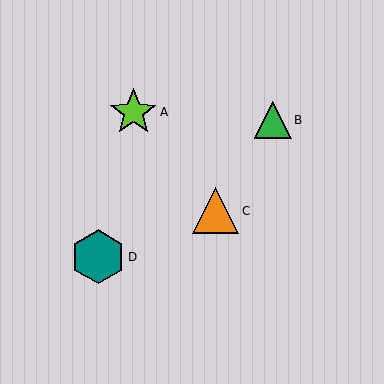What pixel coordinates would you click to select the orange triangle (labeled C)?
Click at (215, 211) to select the orange triangle C.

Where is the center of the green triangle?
The center of the green triangle is at (273, 120).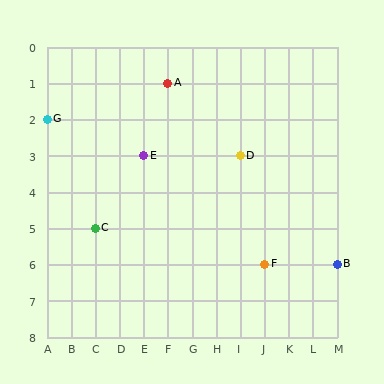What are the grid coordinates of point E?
Point E is at grid coordinates (E, 3).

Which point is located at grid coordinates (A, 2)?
Point G is at (A, 2).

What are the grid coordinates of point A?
Point A is at grid coordinates (F, 1).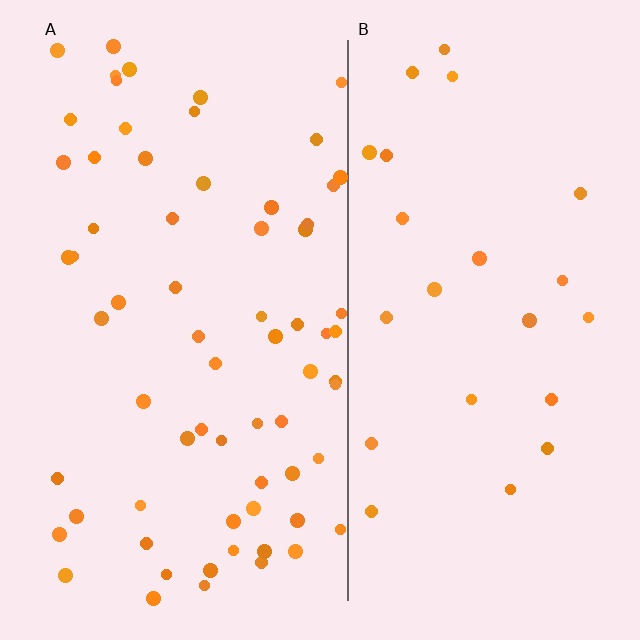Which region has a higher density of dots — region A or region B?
A (the left).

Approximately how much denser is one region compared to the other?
Approximately 2.8× — region A over region B.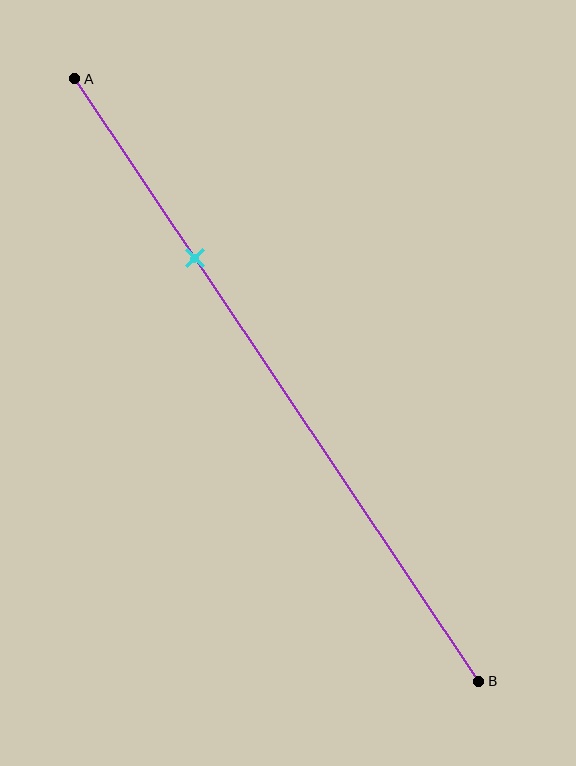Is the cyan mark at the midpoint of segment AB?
No, the mark is at about 30% from A, not at the 50% midpoint.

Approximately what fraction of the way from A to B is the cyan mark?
The cyan mark is approximately 30% of the way from A to B.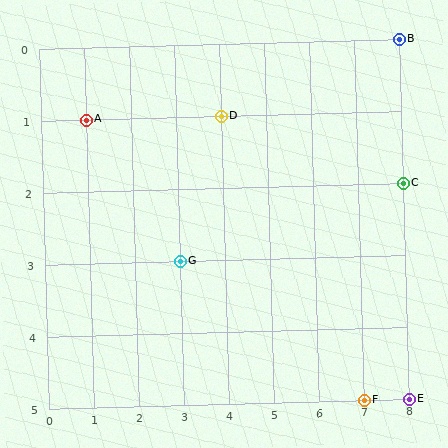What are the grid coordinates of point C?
Point C is at grid coordinates (8, 2).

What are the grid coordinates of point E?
Point E is at grid coordinates (8, 5).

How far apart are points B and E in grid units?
Points B and E are 5 rows apart.